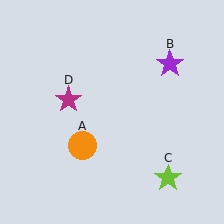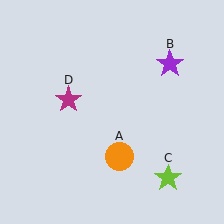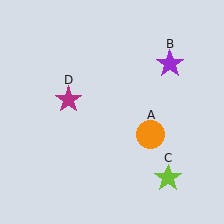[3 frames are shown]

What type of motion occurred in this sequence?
The orange circle (object A) rotated counterclockwise around the center of the scene.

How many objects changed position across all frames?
1 object changed position: orange circle (object A).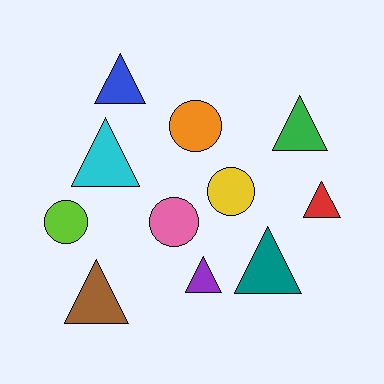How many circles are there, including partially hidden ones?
There are 4 circles.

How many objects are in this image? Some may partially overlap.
There are 11 objects.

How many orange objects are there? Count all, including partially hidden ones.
There is 1 orange object.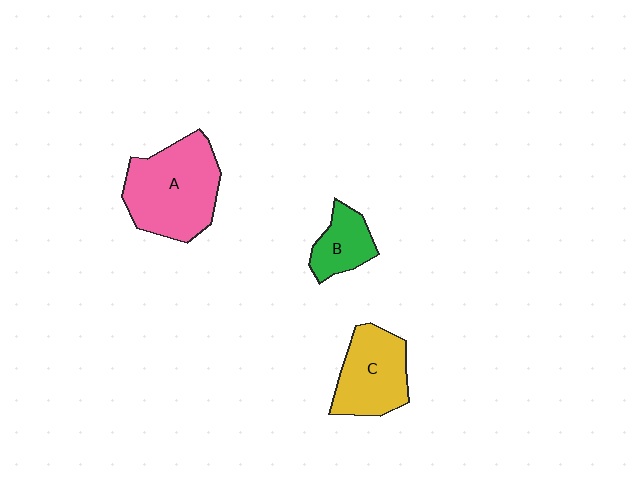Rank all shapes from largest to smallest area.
From largest to smallest: A (pink), C (yellow), B (green).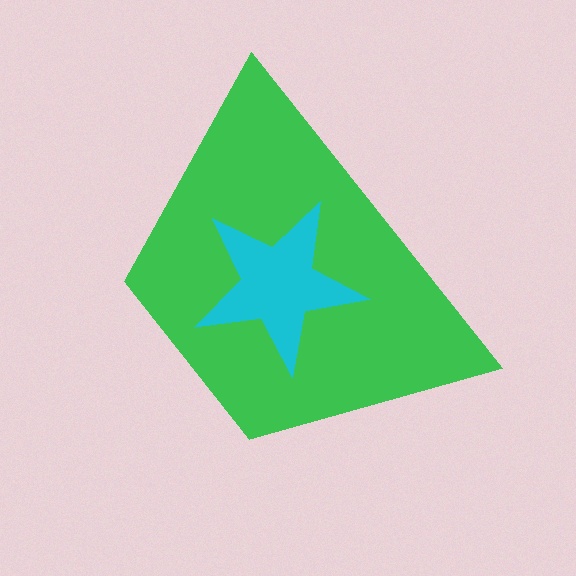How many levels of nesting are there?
2.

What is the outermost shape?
The green trapezoid.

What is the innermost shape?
The cyan star.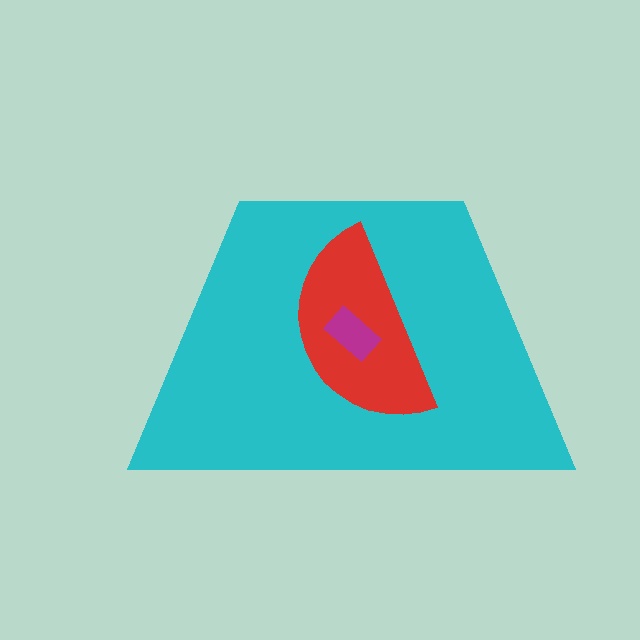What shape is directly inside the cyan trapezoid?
The red semicircle.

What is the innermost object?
The magenta rectangle.